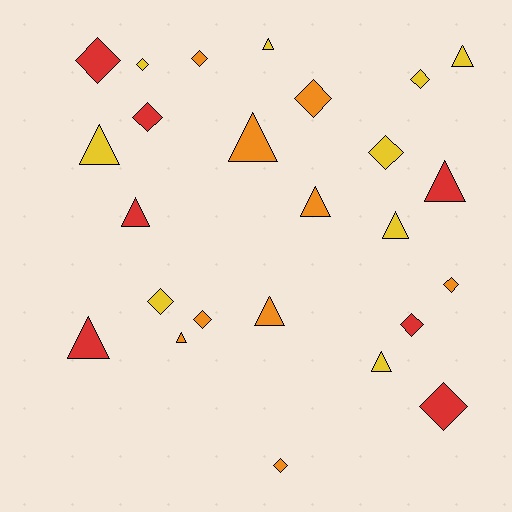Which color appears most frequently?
Orange, with 9 objects.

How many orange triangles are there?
There are 4 orange triangles.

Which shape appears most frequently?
Diamond, with 13 objects.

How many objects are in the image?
There are 25 objects.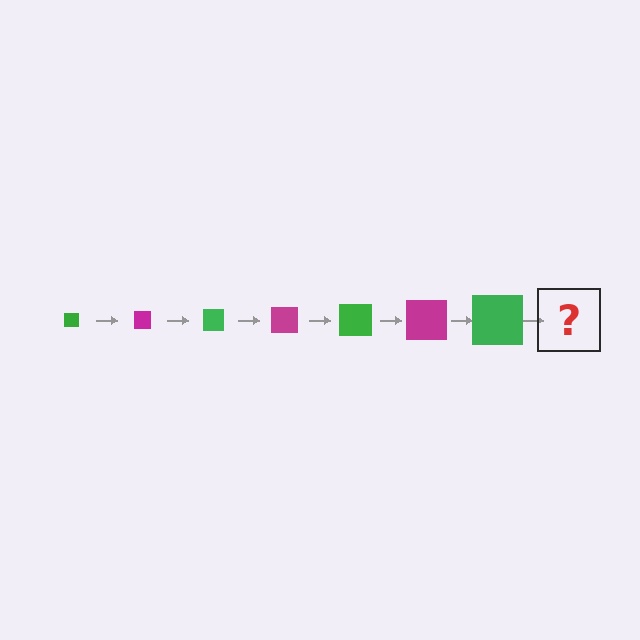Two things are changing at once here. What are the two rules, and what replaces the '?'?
The two rules are that the square grows larger each step and the color cycles through green and magenta. The '?' should be a magenta square, larger than the previous one.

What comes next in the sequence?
The next element should be a magenta square, larger than the previous one.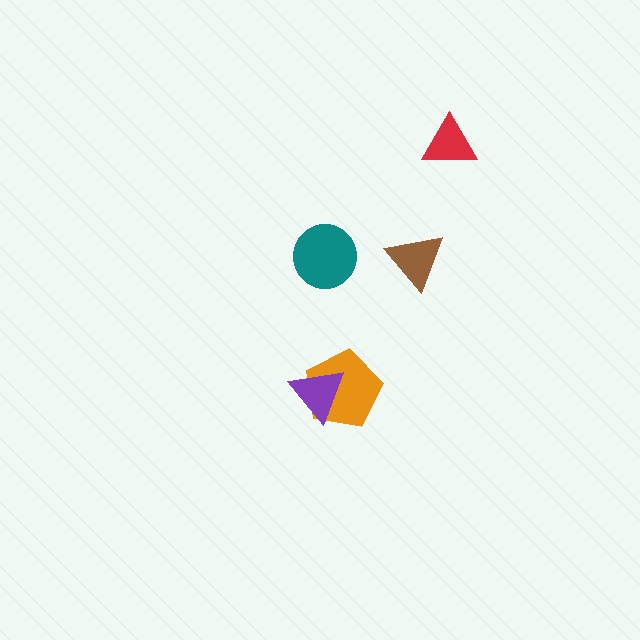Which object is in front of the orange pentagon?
The purple triangle is in front of the orange pentagon.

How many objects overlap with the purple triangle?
1 object overlaps with the purple triangle.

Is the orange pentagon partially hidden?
Yes, it is partially covered by another shape.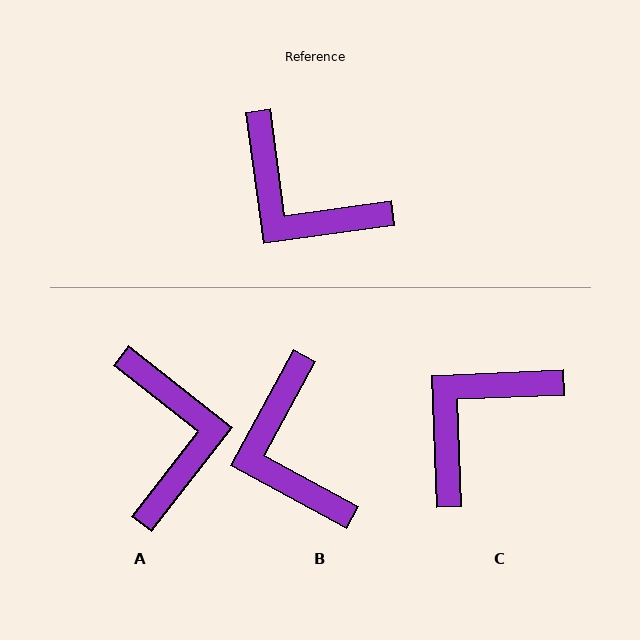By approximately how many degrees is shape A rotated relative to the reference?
Approximately 134 degrees counter-clockwise.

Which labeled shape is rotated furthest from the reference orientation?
A, about 134 degrees away.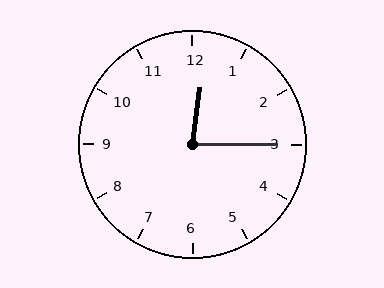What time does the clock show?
12:15.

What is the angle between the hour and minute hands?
Approximately 82 degrees.